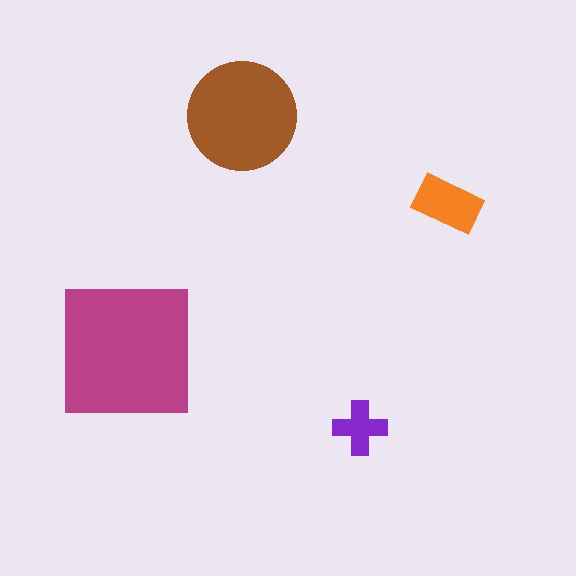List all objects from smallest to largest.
The purple cross, the orange rectangle, the brown circle, the magenta square.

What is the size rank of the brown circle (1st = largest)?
2nd.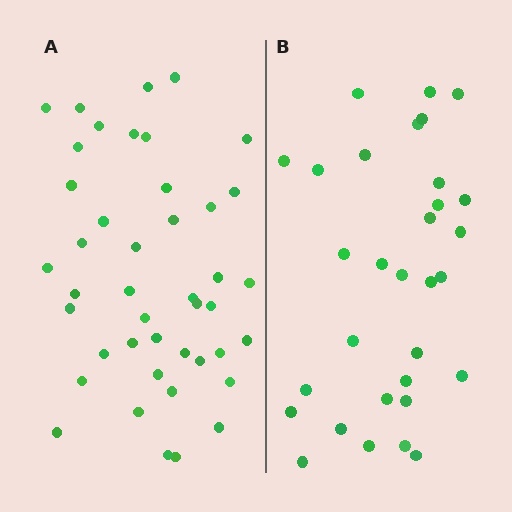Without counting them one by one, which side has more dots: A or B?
Region A (the left region) has more dots.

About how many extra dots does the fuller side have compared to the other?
Region A has roughly 12 or so more dots than region B.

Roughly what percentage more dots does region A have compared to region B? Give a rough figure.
About 40% more.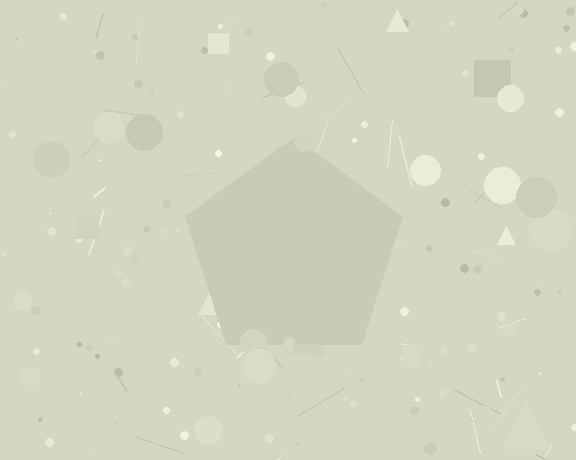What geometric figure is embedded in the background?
A pentagon is embedded in the background.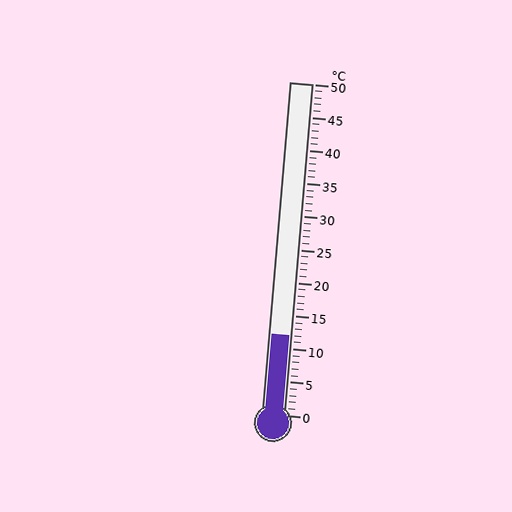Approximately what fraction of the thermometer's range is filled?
The thermometer is filled to approximately 25% of its range.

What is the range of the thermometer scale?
The thermometer scale ranges from 0°C to 50°C.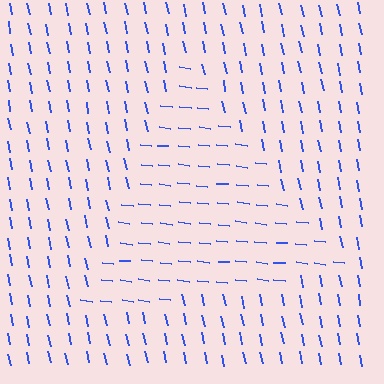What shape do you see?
I see a triangle.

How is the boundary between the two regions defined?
The boundary is defined purely by a change in line orientation (approximately 72 degrees difference). All lines are the same color and thickness.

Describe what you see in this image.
The image is filled with small blue line segments. A triangle region in the image has lines oriented differently from the surrounding lines, creating a visible texture boundary.